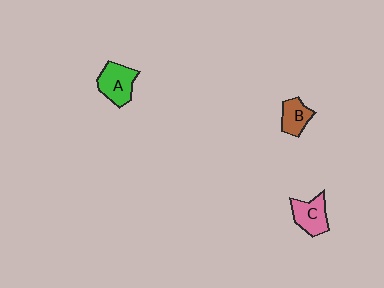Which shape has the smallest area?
Shape B (brown).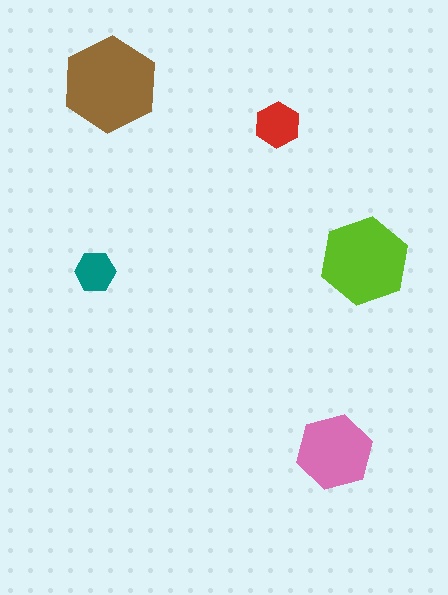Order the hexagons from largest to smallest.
the brown one, the lime one, the pink one, the red one, the teal one.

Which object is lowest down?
The pink hexagon is bottommost.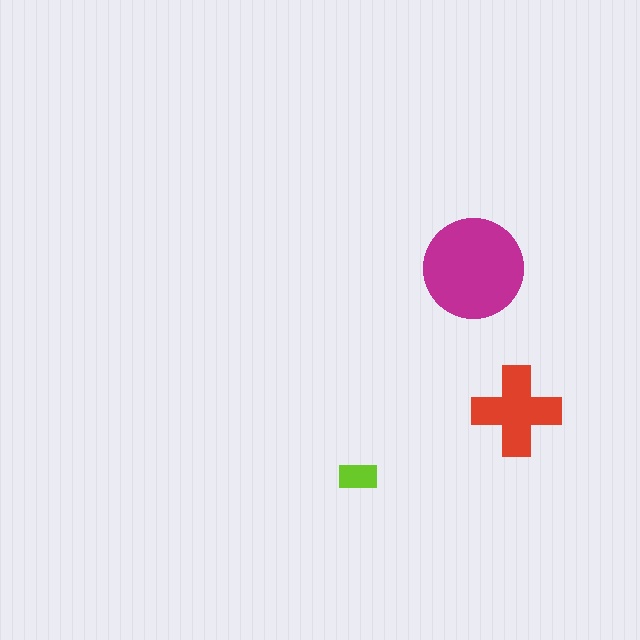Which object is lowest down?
The lime rectangle is bottommost.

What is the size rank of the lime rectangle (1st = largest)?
3rd.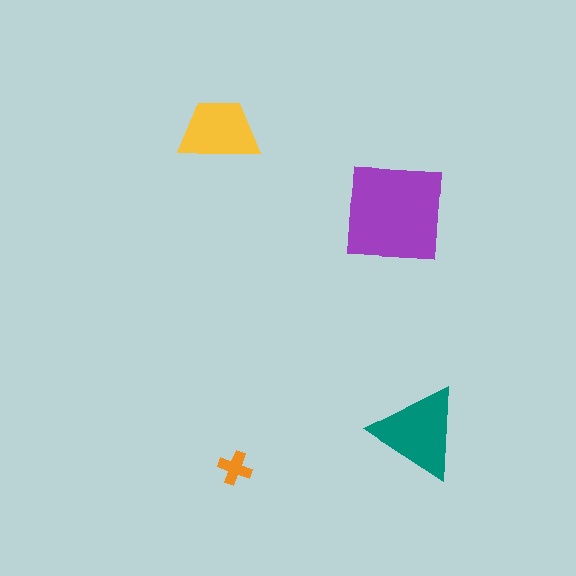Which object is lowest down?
The orange cross is bottommost.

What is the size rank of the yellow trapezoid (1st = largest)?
3rd.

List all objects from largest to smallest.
The purple square, the teal triangle, the yellow trapezoid, the orange cross.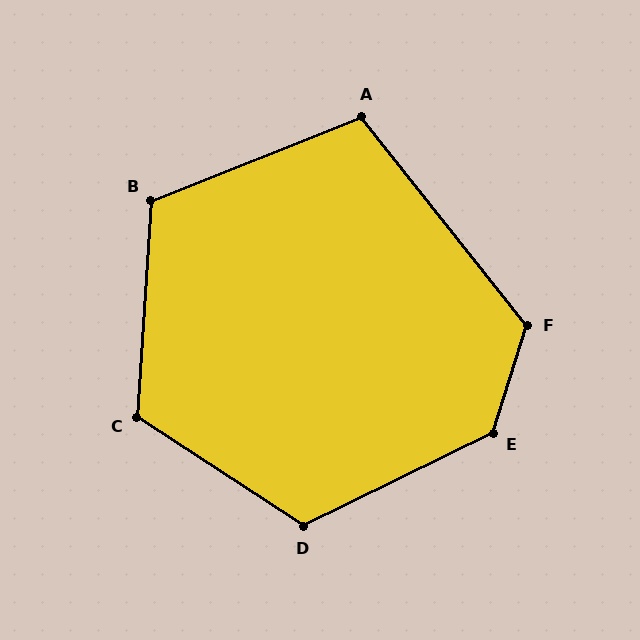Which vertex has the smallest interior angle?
A, at approximately 107 degrees.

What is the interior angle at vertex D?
Approximately 121 degrees (obtuse).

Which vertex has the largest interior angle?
E, at approximately 134 degrees.